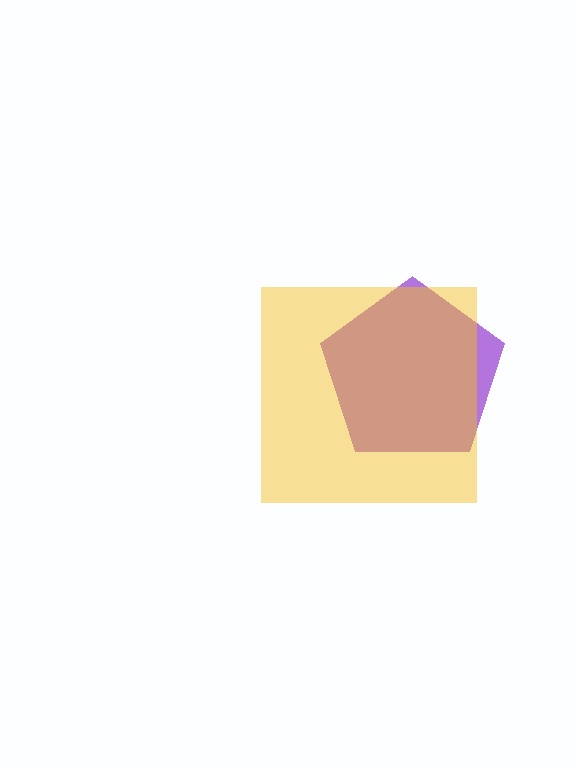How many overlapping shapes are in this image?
There are 2 overlapping shapes in the image.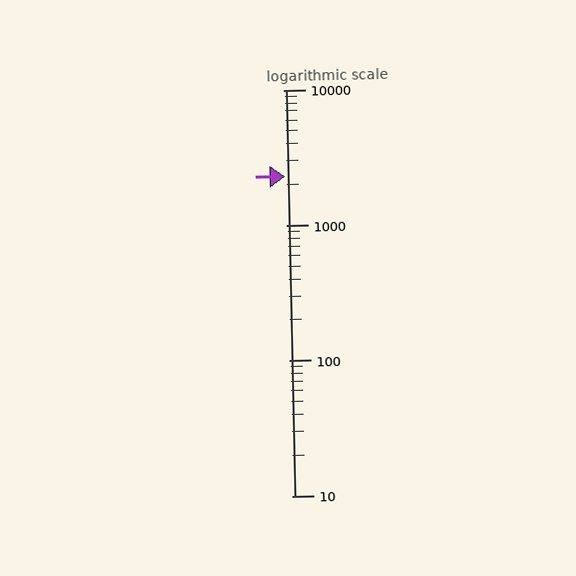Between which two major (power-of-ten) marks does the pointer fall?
The pointer is between 1000 and 10000.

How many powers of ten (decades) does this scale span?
The scale spans 3 decades, from 10 to 10000.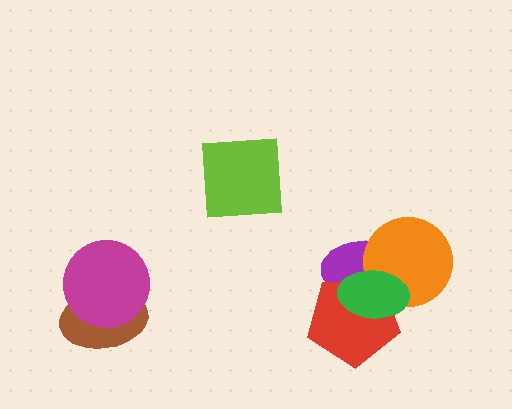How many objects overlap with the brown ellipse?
1 object overlaps with the brown ellipse.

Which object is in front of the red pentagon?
The green ellipse is in front of the red pentagon.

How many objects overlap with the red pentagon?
3 objects overlap with the red pentagon.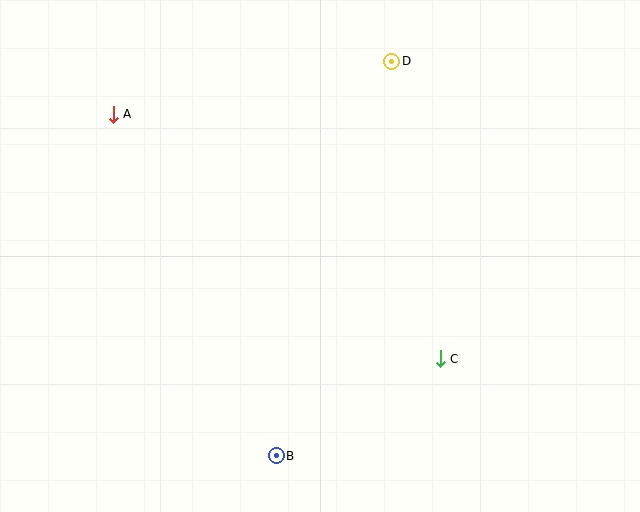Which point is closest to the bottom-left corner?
Point B is closest to the bottom-left corner.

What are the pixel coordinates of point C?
Point C is at (440, 359).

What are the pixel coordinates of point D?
Point D is at (392, 61).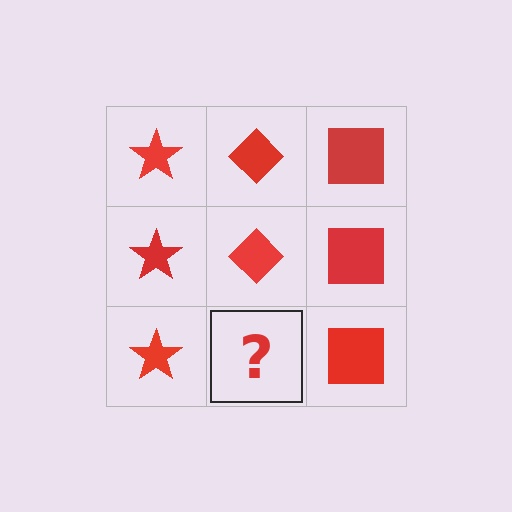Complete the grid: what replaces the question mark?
The question mark should be replaced with a red diamond.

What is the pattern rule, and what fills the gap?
The rule is that each column has a consistent shape. The gap should be filled with a red diamond.